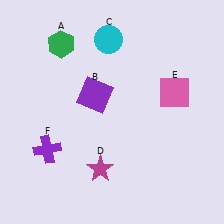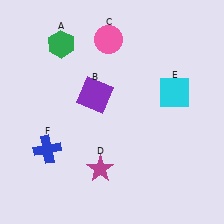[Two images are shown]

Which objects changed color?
C changed from cyan to pink. E changed from pink to cyan. F changed from purple to blue.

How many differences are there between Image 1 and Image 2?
There are 3 differences between the two images.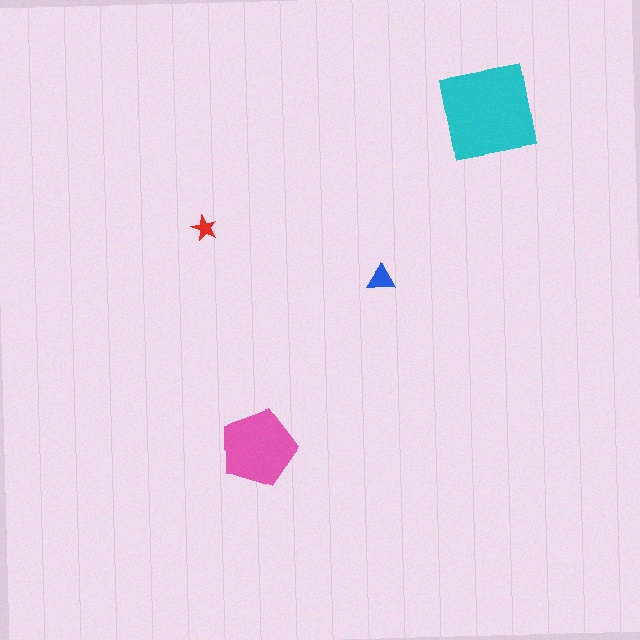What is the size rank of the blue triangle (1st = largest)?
3rd.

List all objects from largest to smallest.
The cyan square, the pink pentagon, the blue triangle, the red star.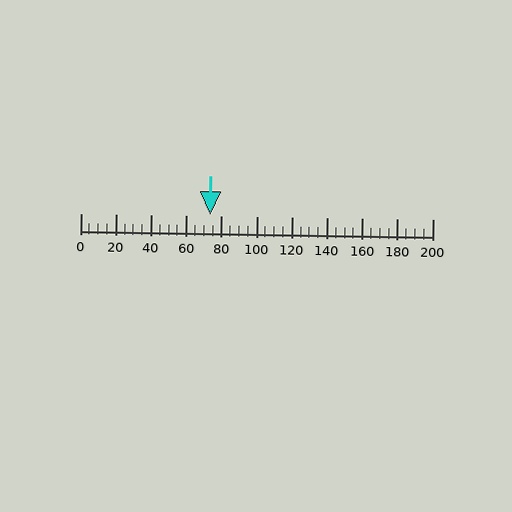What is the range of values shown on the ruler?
The ruler shows values from 0 to 200.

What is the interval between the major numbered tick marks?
The major tick marks are spaced 20 units apart.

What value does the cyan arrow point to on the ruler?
The cyan arrow points to approximately 74.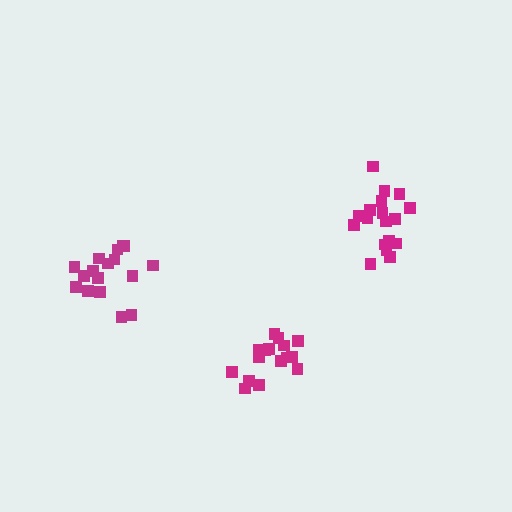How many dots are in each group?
Group 1: 16 dots, Group 2: 18 dots, Group 3: 17 dots (51 total).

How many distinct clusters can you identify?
There are 3 distinct clusters.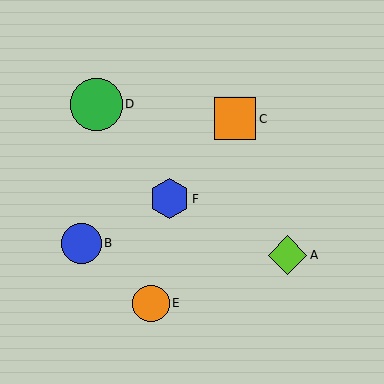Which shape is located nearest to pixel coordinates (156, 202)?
The blue hexagon (labeled F) at (169, 199) is nearest to that location.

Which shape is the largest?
The green circle (labeled D) is the largest.